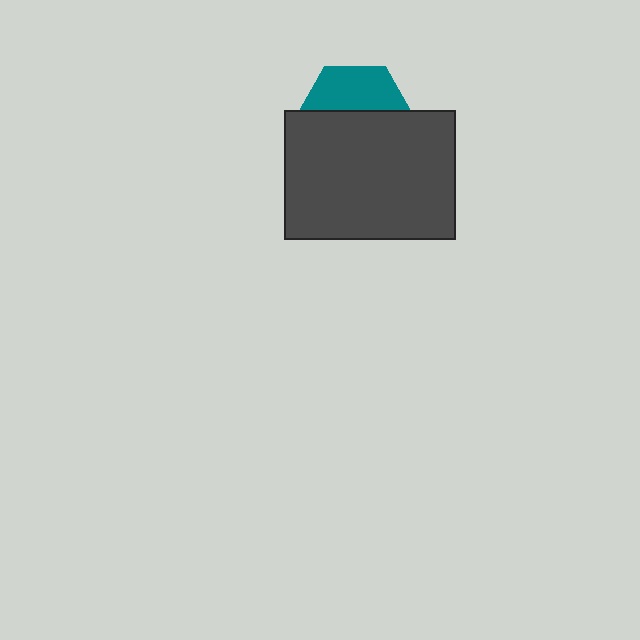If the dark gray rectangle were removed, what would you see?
You would see the complete teal hexagon.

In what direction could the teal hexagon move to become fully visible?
The teal hexagon could move up. That would shift it out from behind the dark gray rectangle entirely.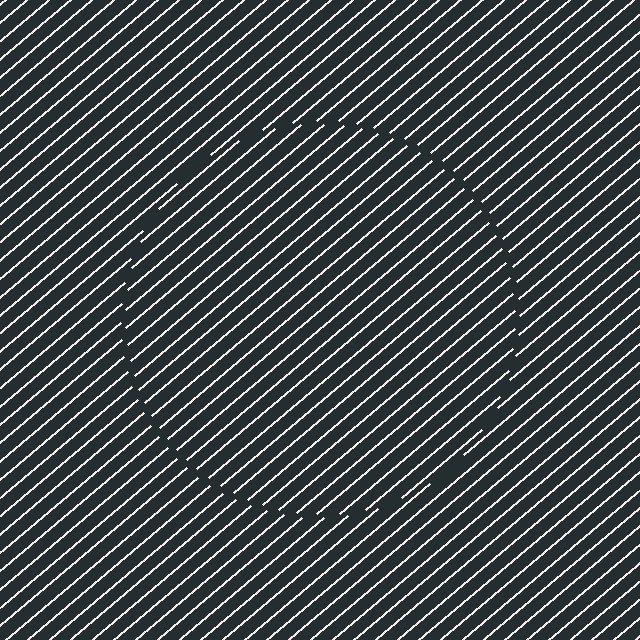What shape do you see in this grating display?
An illusory circle. The interior of the shape contains the same grating, shifted by half a period — the contour is defined by the phase discontinuity where line-ends from the inner and outer gratings abut.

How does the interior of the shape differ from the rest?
The interior of the shape contains the same grating, shifted by half a period — the contour is defined by the phase discontinuity where line-ends from the inner and outer gratings abut.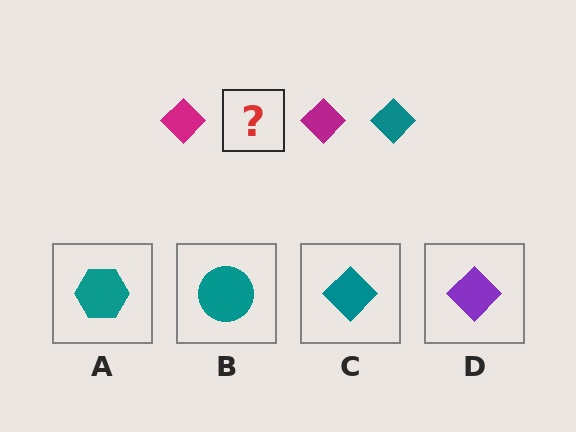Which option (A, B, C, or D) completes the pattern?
C.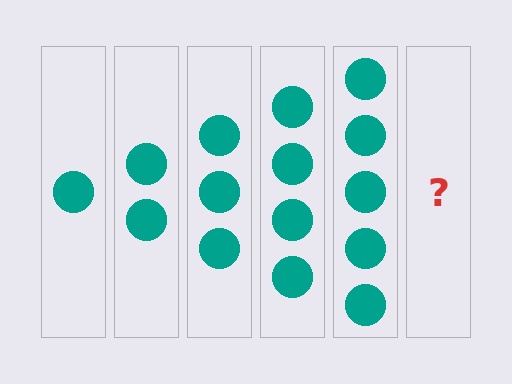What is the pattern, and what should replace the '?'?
The pattern is that each step adds one more circle. The '?' should be 6 circles.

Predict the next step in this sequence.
The next step is 6 circles.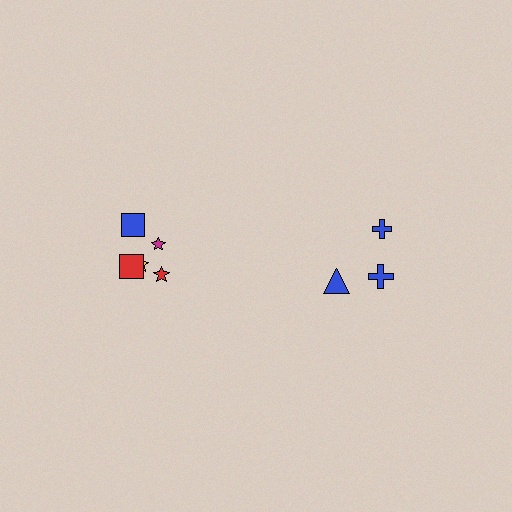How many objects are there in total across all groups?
There are 8 objects.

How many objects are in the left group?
There are 5 objects.